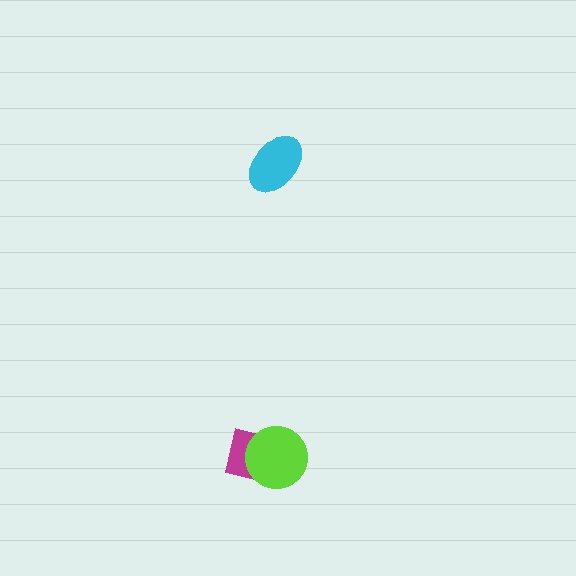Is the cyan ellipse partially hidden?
No, no other shape covers it.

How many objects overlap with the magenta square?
1 object overlaps with the magenta square.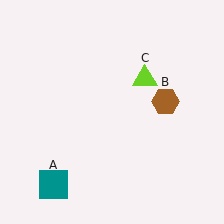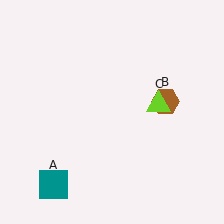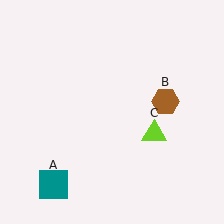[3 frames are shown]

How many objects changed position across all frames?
1 object changed position: lime triangle (object C).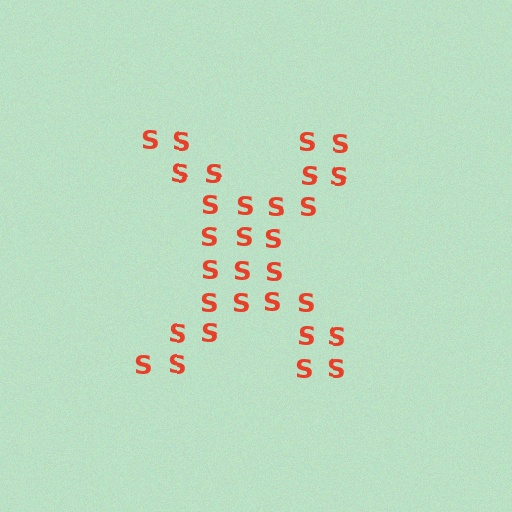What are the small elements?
The small elements are letter S's.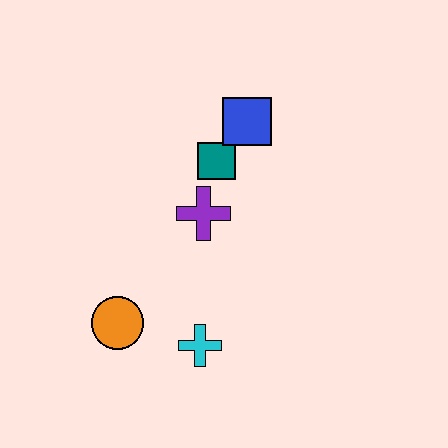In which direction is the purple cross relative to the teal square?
The purple cross is below the teal square.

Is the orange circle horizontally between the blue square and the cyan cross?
No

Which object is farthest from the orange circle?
The blue square is farthest from the orange circle.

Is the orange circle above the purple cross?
No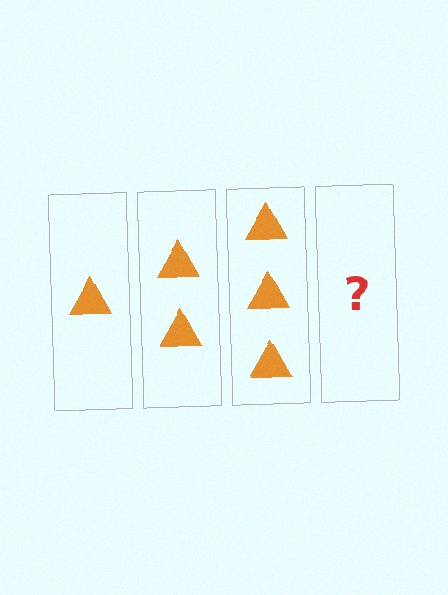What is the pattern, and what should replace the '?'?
The pattern is that each step adds one more triangle. The '?' should be 4 triangles.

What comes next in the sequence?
The next element should be 4 triangles.